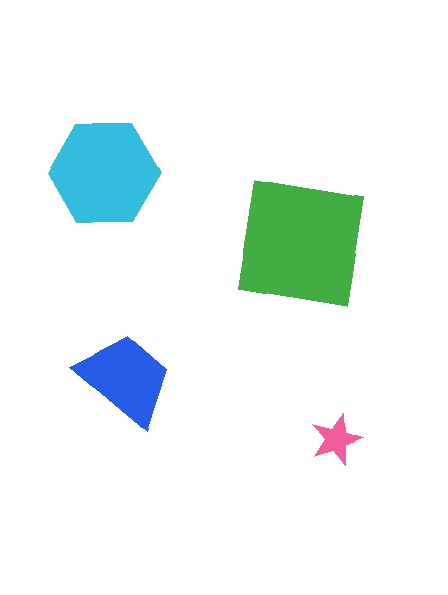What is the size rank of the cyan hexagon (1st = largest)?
2nd.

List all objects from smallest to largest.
The pink star, the blue trapezoid, the cyan hexagon, the green square.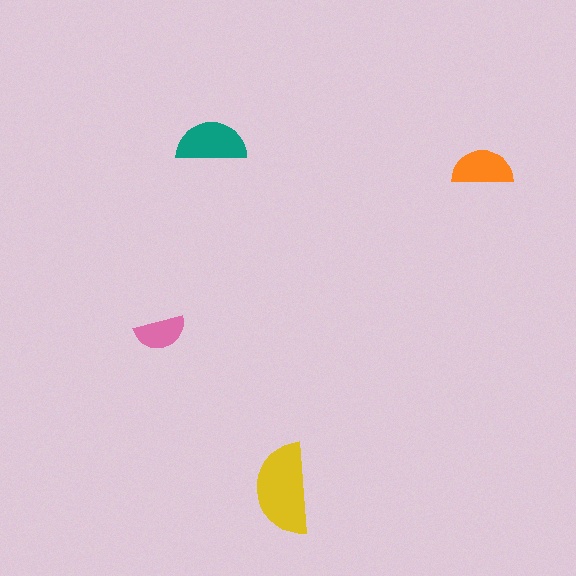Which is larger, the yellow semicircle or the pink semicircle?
The yellow one.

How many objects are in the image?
There are 4 objects in the image.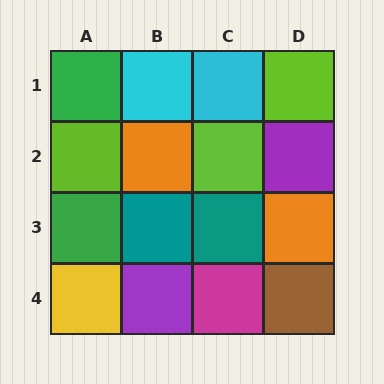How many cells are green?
2 cells are green.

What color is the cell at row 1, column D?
Lime.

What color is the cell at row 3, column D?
Orange.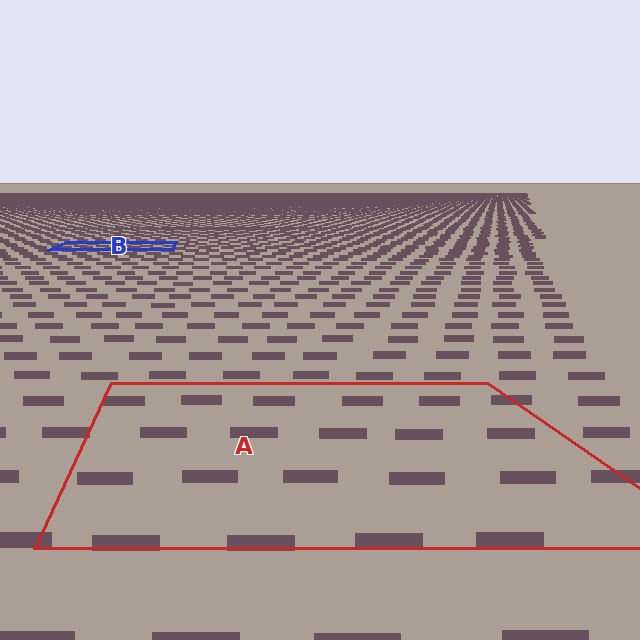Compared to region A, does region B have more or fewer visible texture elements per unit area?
Region B has more texture elements per unit area — they are packed more densely because it is farther away.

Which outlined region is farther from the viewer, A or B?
Region B is farther from the viewer — the texture elements inside it appear smaller and more densely packed.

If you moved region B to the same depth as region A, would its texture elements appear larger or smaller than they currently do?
They would appear larger. At a closer depth, the same texture elements are projected at a bigger on-screen size.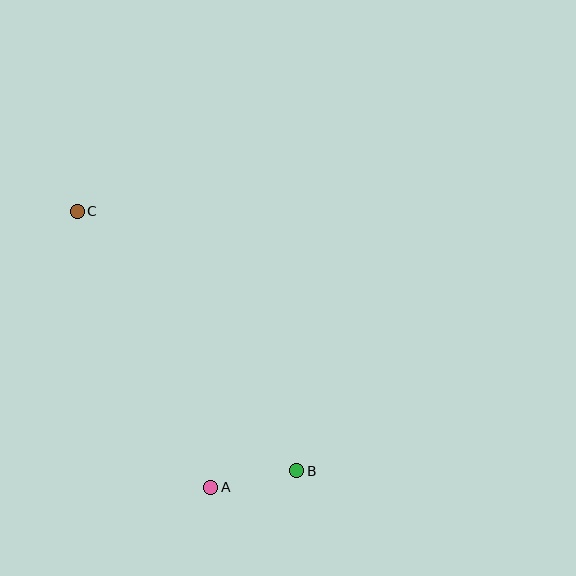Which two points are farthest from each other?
Points B and C are farthest from each other.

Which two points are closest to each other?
Points A and B are closest to each other.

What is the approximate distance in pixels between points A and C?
The distance between A and C is approximately 306 pixels.